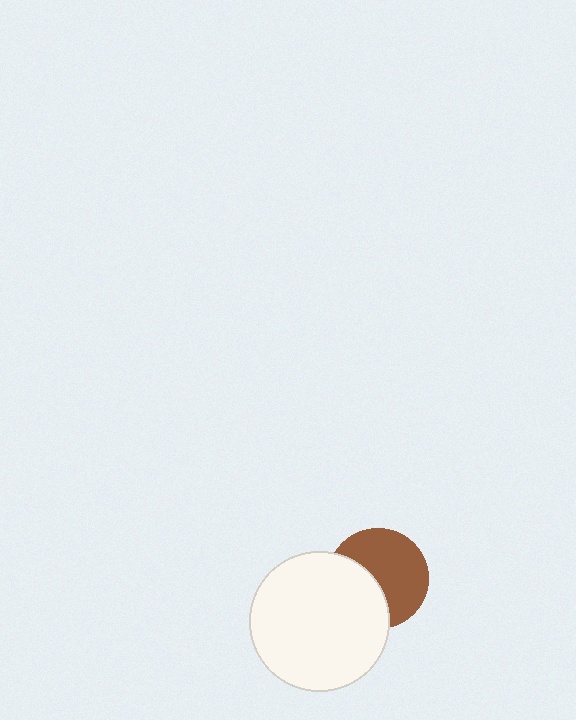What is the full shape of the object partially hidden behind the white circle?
The partially hidden object is a brown circle.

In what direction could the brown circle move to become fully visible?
The brown circle could move toward the upper-right. That would shift it out from behind the white circle entirely.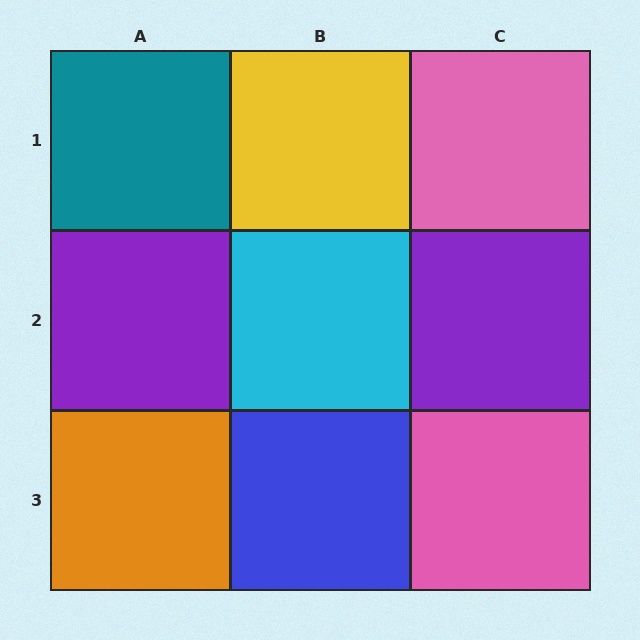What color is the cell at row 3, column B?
Blue.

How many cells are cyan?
1 cell is cyan.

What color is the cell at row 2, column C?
Purple.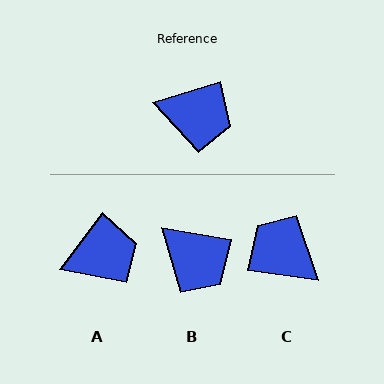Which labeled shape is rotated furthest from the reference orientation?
C, about 155 degrees away.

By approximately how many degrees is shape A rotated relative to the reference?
Approximately 36 degrees counter-clockwise.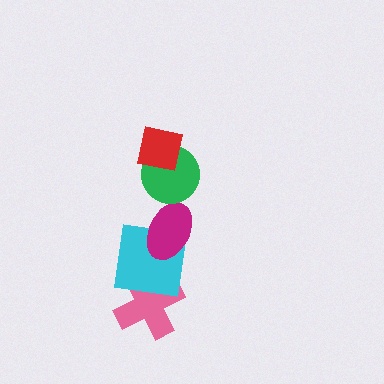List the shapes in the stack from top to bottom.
From top to bottom: the red square, the green circle, the magenta ellipse, the cyan square, the pink cross.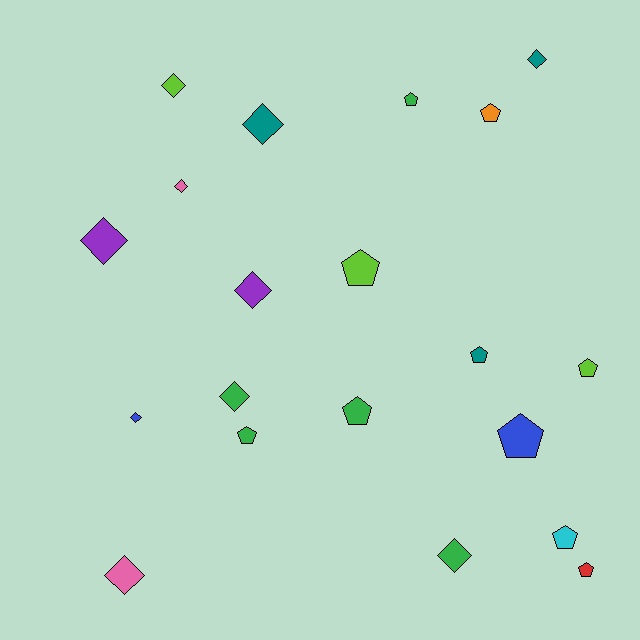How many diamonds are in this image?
There are 10 diamonds.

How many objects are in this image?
There are 20 objects.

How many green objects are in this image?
There are 5 green objects.